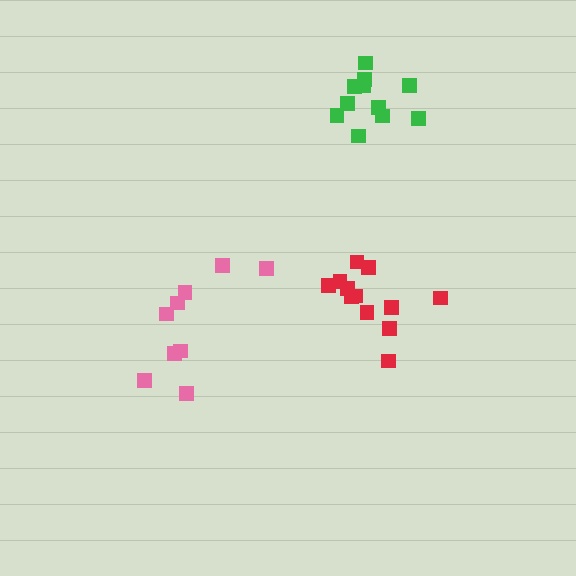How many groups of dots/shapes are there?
There are 3 groups.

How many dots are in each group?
Group 1: 12 dots, Group 2: 9 dots, Group 3: 11 dots (32 total).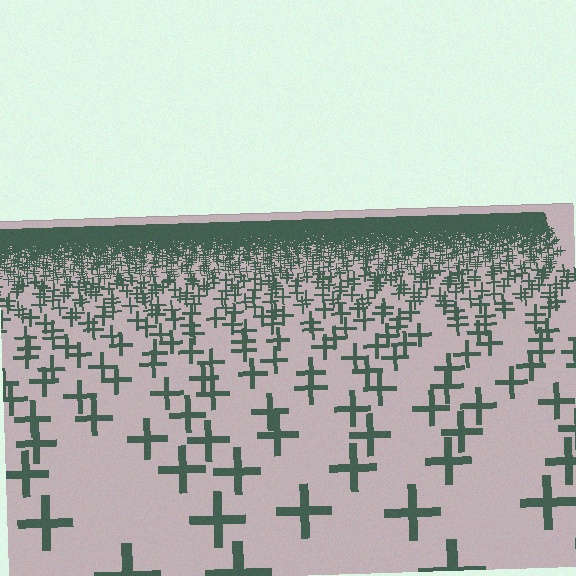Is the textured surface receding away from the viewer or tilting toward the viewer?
The surface is receding away from the viewer. Texture elements get smaller and denser toward the top.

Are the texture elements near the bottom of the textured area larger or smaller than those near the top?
Larger. Near the bottom, elements are closer to the viewer and appear at a bigger on-screen size.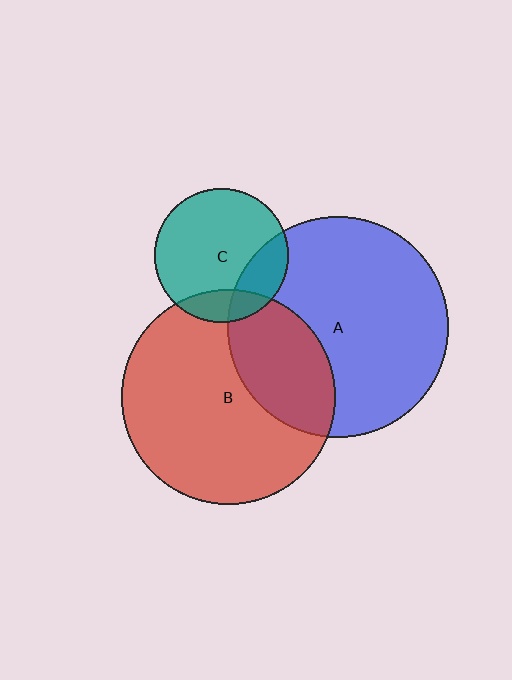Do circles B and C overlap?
Yes.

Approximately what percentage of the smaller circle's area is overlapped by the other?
Approximately 15%.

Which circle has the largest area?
Circle A (blue).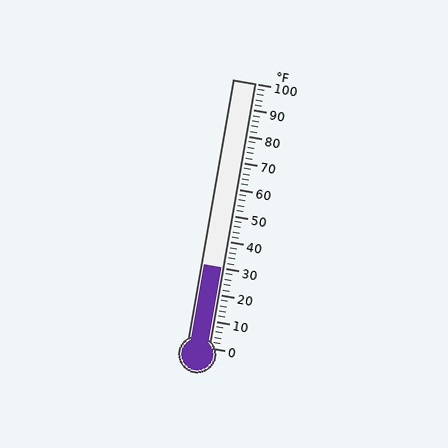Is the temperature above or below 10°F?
The temperature is above 10°F.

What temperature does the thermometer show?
The thermometer shows approximately 30°F.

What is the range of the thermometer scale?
The thermometer scale ranges from 0°F to 100°F.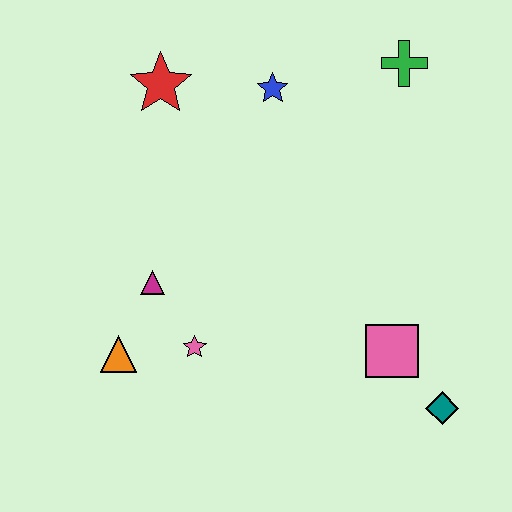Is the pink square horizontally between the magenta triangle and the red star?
No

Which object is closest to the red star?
The blue star is closest to the red star.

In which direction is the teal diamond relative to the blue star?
The teal diamond is below the blue star.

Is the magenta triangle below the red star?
Yes